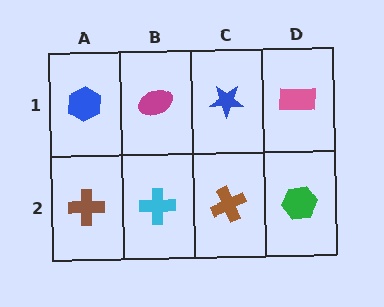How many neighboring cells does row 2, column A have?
2.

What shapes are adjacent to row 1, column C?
A brown cross (row 2, column C), a magenta ellipse (row 1, column B), a pink rectangle (row 1, column D).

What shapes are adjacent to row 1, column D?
A green hexagon (row 2, column D), a blue star (row 1, column C).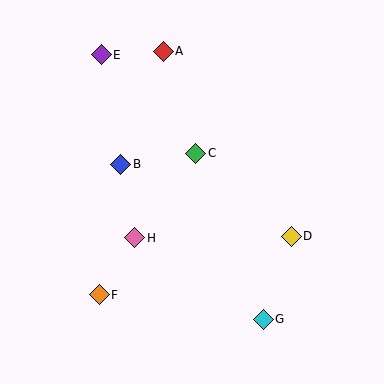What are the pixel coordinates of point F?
Point F is at (99, 295).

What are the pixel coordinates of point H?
Point H is at (135, 238).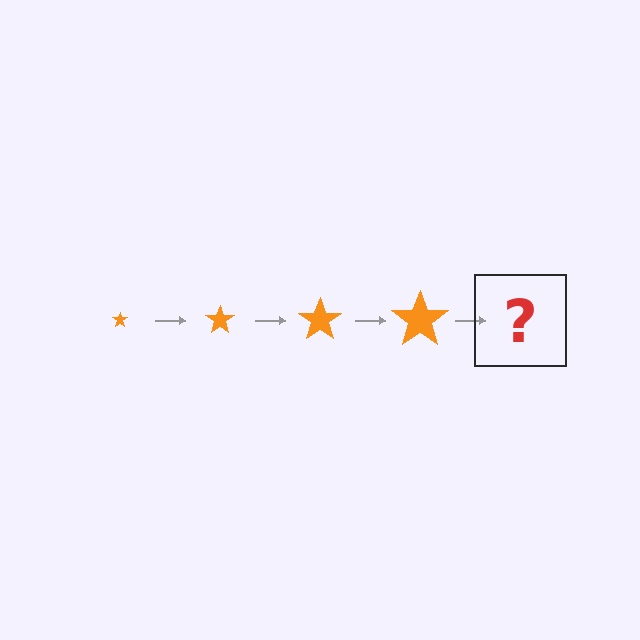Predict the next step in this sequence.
The next step is an orange star, larger than the previous one.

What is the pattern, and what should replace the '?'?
The pattern is that the star gets progressively larger each step. The '?' should be an orange star, larger than the previous one.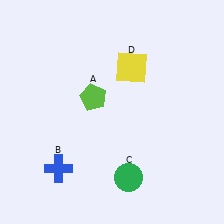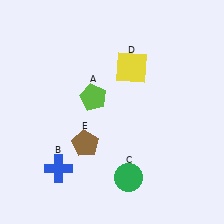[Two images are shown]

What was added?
A brown pentagon (E) was added in Image 2.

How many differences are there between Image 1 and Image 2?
There is 1 difference between the two images.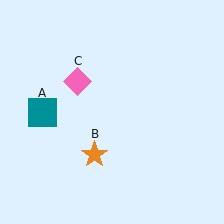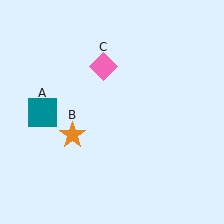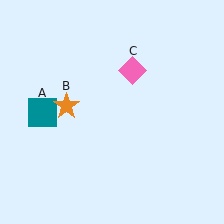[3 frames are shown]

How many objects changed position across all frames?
2 objects changed position: orange star (object B), pink diamond (object C).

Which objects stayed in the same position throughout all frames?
Teal square (object A) remained stationary.